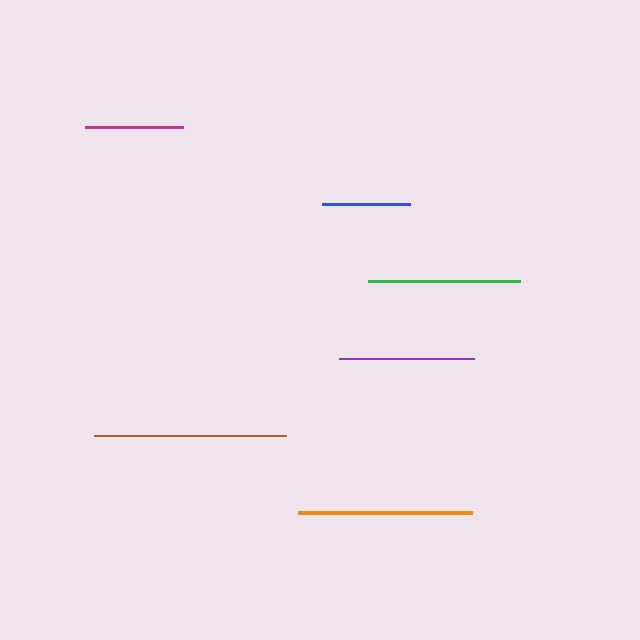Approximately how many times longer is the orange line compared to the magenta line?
The orange line is approximately 1.8 times the length of the magenta line.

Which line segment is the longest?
The brown line is the longest at approximately 192 pixels.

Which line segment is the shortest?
The blue line is the shortest at approximately 88 pixels.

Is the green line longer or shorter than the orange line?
The orange line is longer than the green line.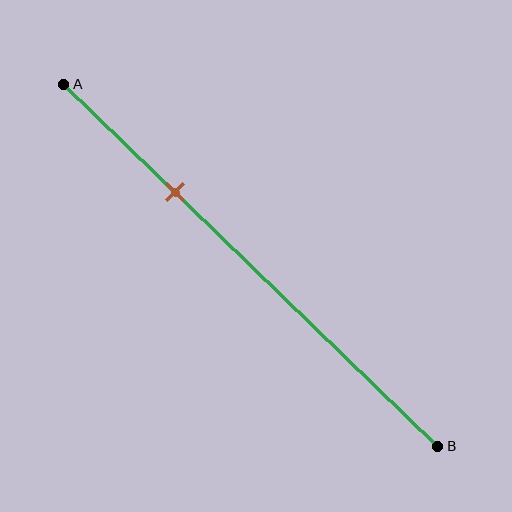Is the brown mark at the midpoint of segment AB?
No, the mark is at about 30% from A, not at the 50% midpoint.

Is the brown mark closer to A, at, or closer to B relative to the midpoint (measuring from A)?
The brown mark is closer to point A than the midpoint of segment AB.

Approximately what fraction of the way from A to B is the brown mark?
The brown mark is approximately 30% of the way from A to B.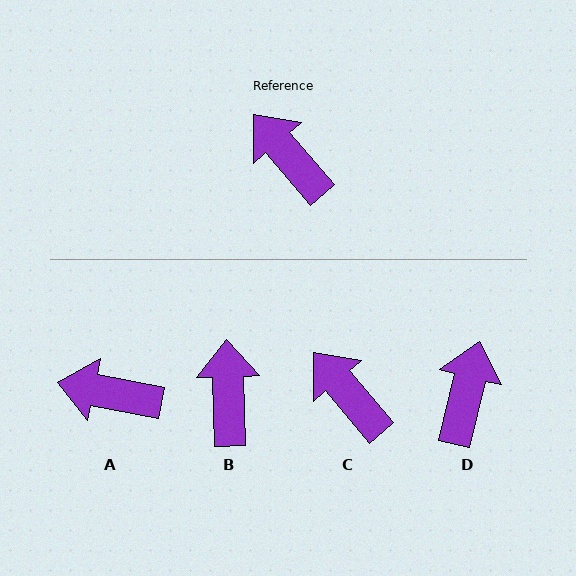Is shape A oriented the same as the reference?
No, it is off by about 38 degrees.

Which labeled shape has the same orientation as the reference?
C.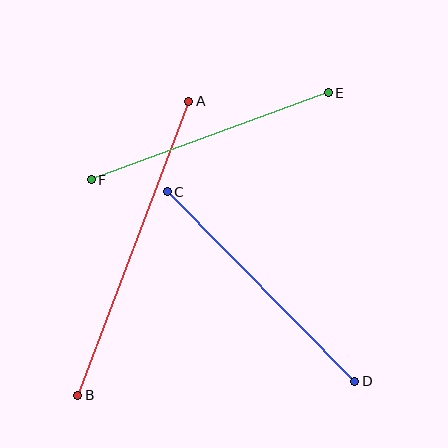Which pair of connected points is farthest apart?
Points A and B are farthest apart.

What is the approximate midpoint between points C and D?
The midpoint is at approximately (261, 287) pixels.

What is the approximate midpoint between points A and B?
The midpoint is at approximately (133, 248) pixels.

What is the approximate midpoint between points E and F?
The midpoint is at approximately (210, 136) pixels.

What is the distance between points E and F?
The distance is approximately 252 pixels.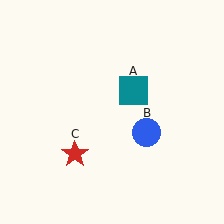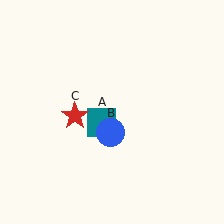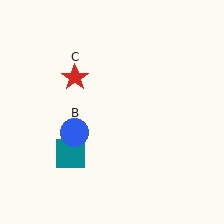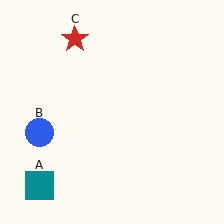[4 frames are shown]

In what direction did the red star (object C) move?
The red star (object C) moved up.